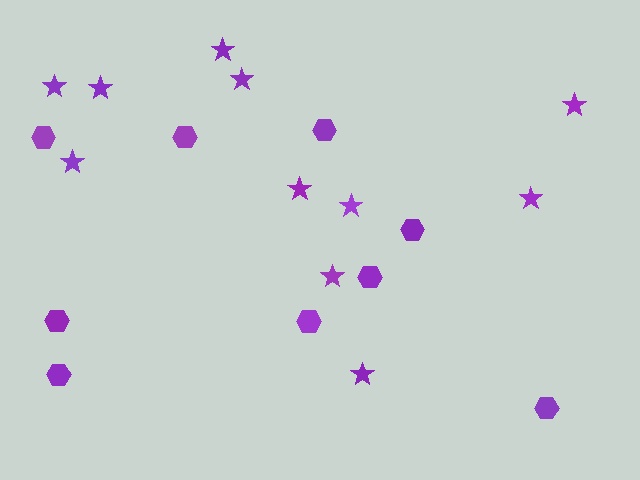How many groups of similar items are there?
There are 2 groups: one group of hexagons (9) and one group of stars (11).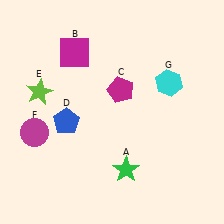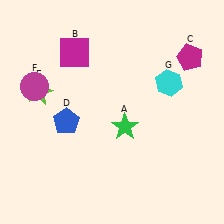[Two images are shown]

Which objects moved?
The objects that moved are: the green star (A), the magenta pentagon (C), the magenta circle (F).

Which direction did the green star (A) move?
The green star (A) moved up.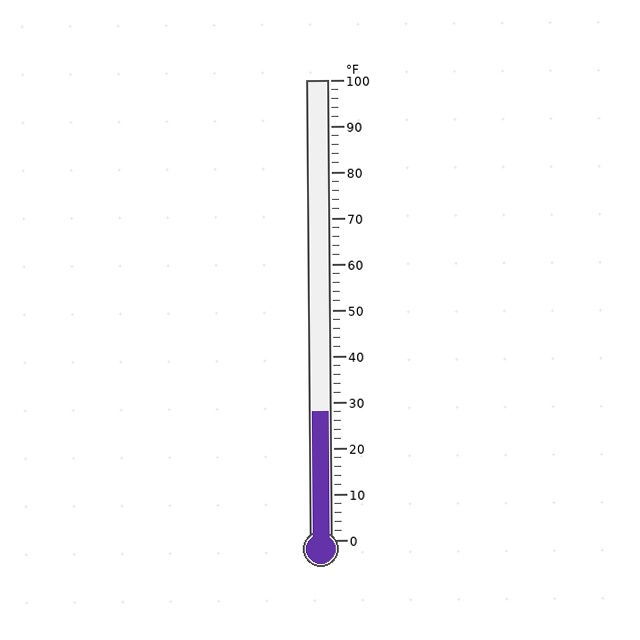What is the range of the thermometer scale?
The thermometer scale ranges from 0°F to 100°F.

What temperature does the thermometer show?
The thermometer shows approximately 28°F.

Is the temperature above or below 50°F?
The temperature is below 50°F.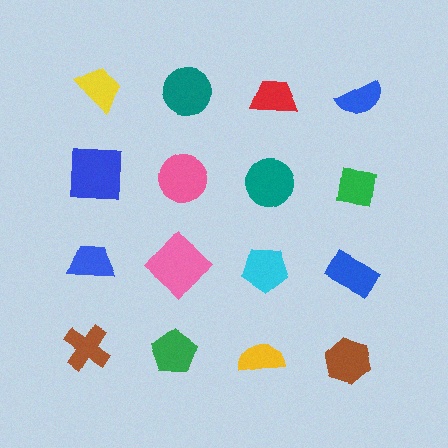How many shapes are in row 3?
4 shapes.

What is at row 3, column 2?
A pink diamond.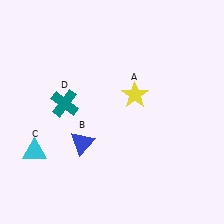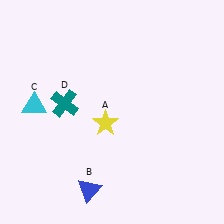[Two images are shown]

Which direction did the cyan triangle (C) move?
The cyan triangle (C) moved up.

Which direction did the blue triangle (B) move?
The blue triangle (B) moved down.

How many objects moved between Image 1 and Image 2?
3 objects moved between the two images.